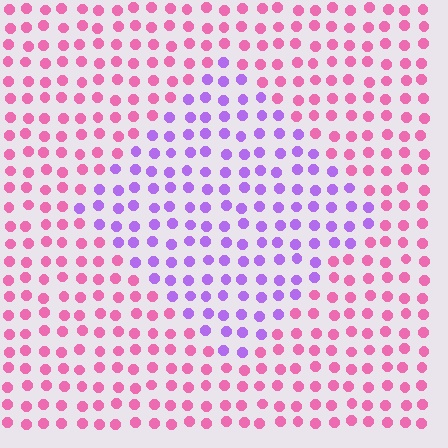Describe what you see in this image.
The image is filled with small pink elements in a uniform arrangement. A diamond-shaped region is visible where the elements are tinted to a slightly different hue, forming a subtle color boundary.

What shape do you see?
I see a diamond.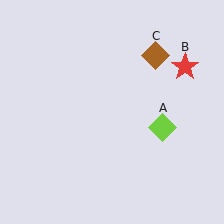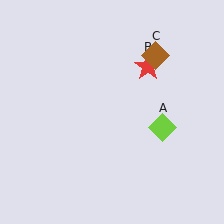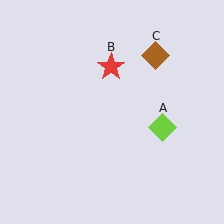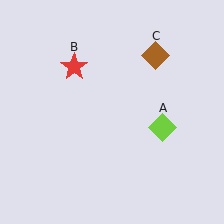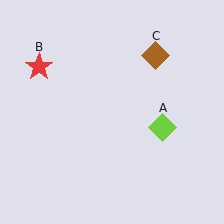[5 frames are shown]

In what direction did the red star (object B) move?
The red star (object B) moved left.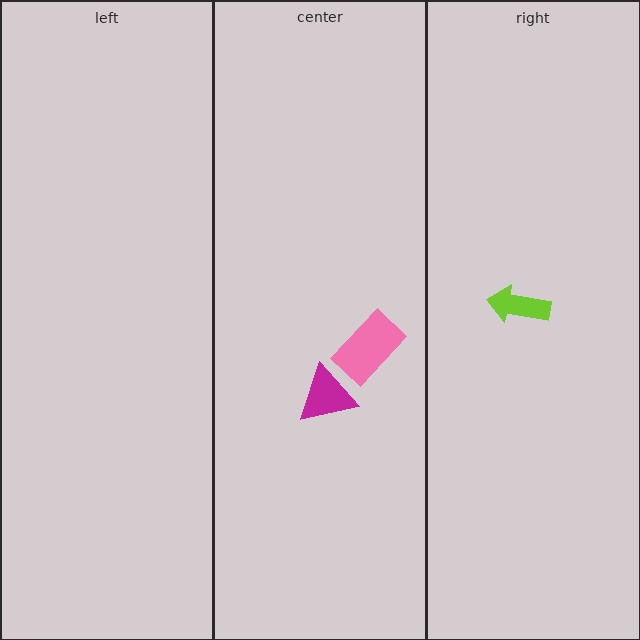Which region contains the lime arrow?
The right region.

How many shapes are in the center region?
2.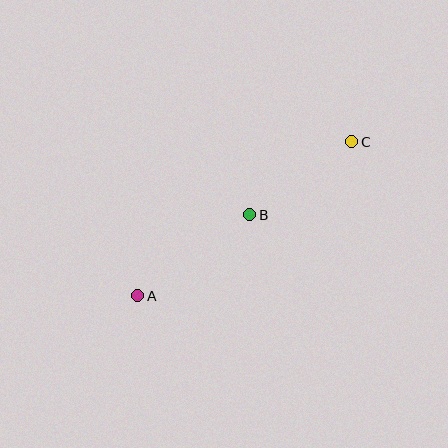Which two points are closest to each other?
Points B and C are closest to each other.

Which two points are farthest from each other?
Points A and C are farthest from each other.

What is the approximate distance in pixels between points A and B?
The distance between A and B is approximately 138 pixels.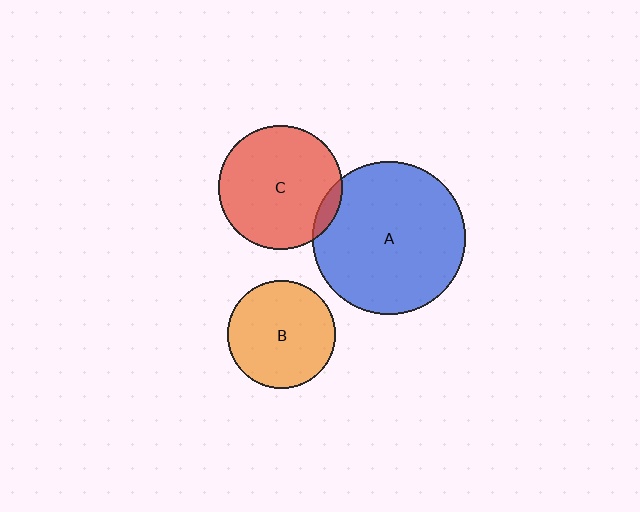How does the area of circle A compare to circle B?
Approximately 2.0 times.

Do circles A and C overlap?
Yes.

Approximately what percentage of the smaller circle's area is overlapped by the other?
Approximately 5%.